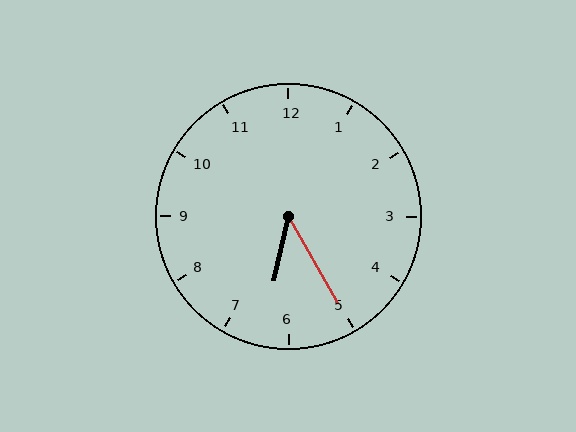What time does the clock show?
6:25.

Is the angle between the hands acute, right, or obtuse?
It is acute.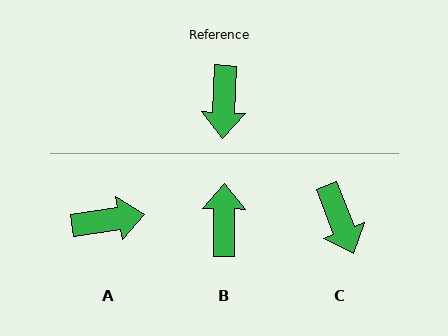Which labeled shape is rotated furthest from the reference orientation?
B, about 177 degrees away.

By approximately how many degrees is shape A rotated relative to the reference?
Approximately 102 degrees counter-clockwise.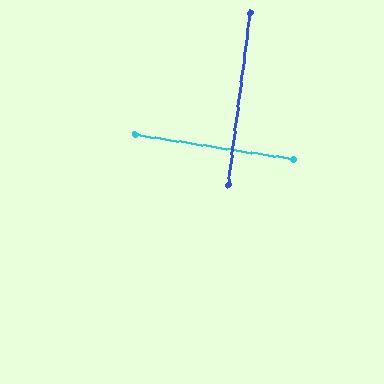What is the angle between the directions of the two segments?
Approximately 89 degrees.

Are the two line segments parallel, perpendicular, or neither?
Perpendicular — they meet at approximately 89°.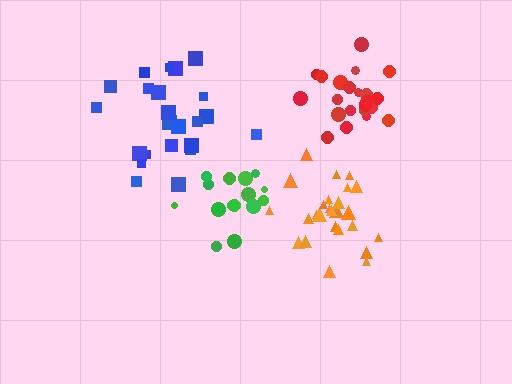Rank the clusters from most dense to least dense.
orange, red, blue, green.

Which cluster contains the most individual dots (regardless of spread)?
Orange (27).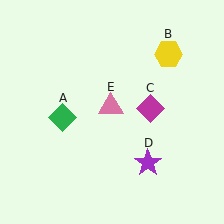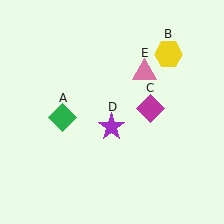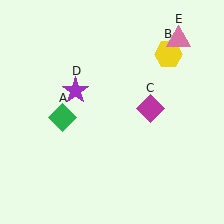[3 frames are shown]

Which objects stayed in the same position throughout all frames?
Green diamond (object A) and yellow hexagon (object B) and magenta diamond (object C) remained stationary.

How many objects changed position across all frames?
2 objects changed position: purple star (object D), pink triangle (object E).